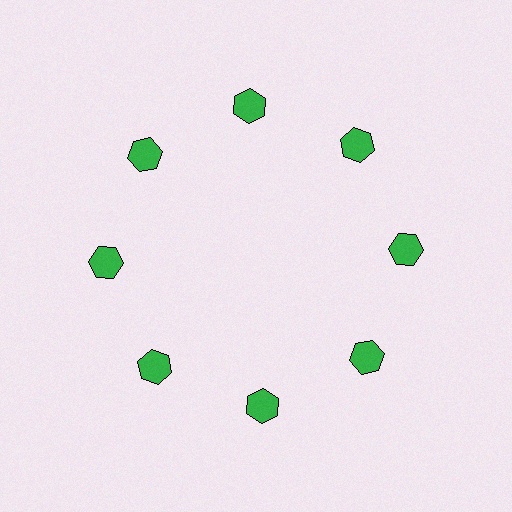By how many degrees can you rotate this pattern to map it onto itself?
The pattern maps onto itself every 45 degrees of rotation.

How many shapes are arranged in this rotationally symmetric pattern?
There are 8 shapes, arranged in 8 groups of 1.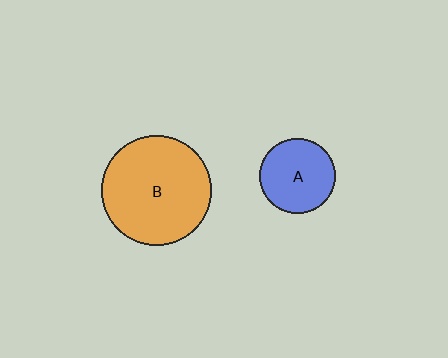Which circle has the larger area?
Circle B (orange).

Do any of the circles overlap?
No, none of the circles overlap.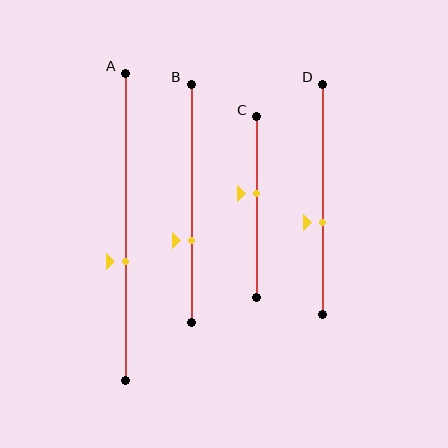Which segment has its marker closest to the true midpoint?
Segment C has its marker closest to the true midpoint.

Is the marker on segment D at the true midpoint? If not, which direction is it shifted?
No, the marker on segment D is shifted downward by about 10% of the segment length.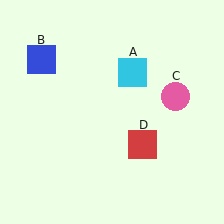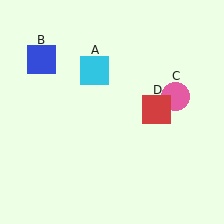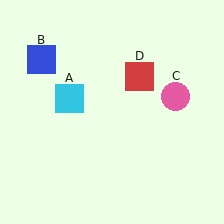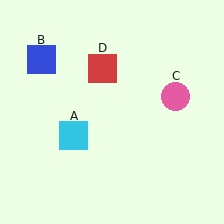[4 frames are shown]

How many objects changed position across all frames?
2 objects changed position: cyan square (object A), red square (object D).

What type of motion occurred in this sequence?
The cyan square (object A), red square (object D) rotated counterclockwise around the center of the scene.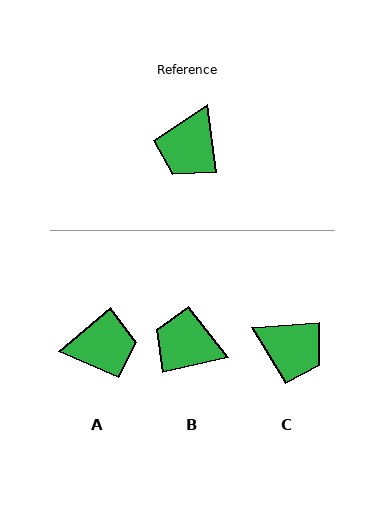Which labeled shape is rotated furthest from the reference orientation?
A, about 124 degrees away.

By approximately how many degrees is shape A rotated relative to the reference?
Approximately 124 degrees counter-clockwise.